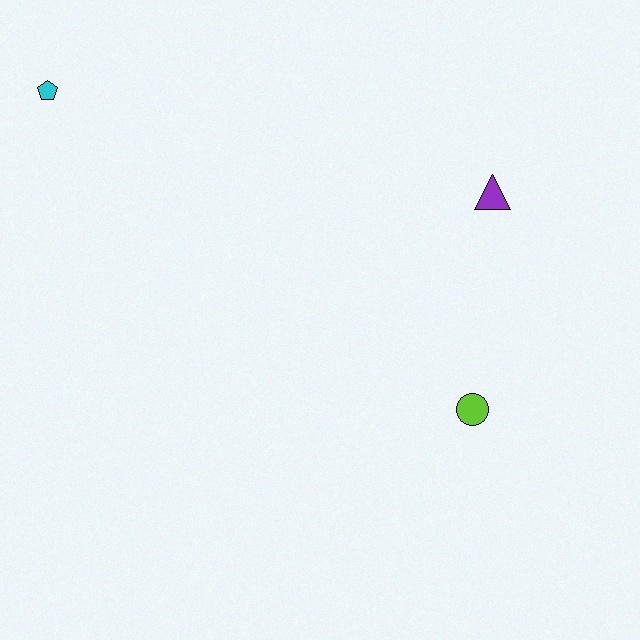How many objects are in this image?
There are 3 objects.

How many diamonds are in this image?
There are no diamonds.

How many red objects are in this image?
There are no red objects.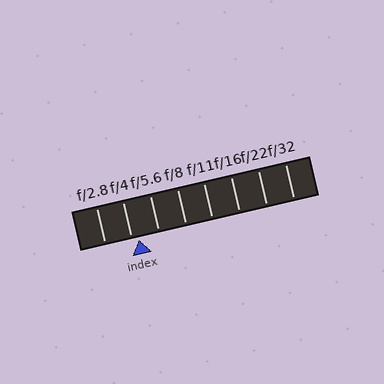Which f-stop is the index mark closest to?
The index mark is closest to f/4.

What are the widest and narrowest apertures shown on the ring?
The widest aperture shown is f/2.8 and the narrowest is f/32.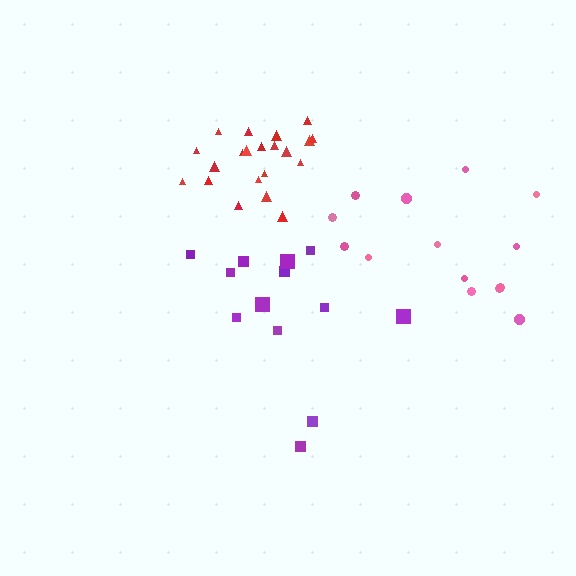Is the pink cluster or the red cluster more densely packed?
Red.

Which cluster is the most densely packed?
Red.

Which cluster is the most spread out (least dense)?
Purple.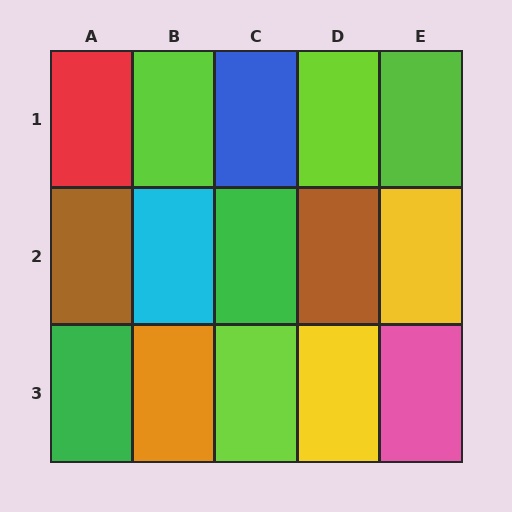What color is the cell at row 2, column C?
Green.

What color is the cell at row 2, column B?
Cyan.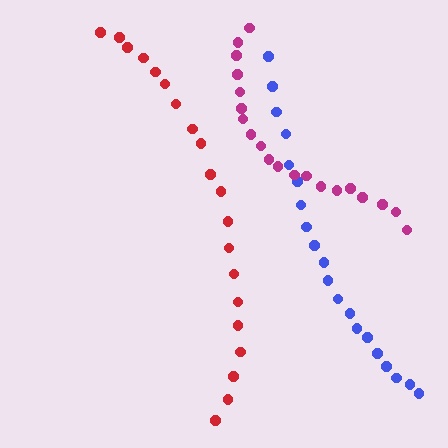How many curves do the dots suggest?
There are 3 distinct paths.